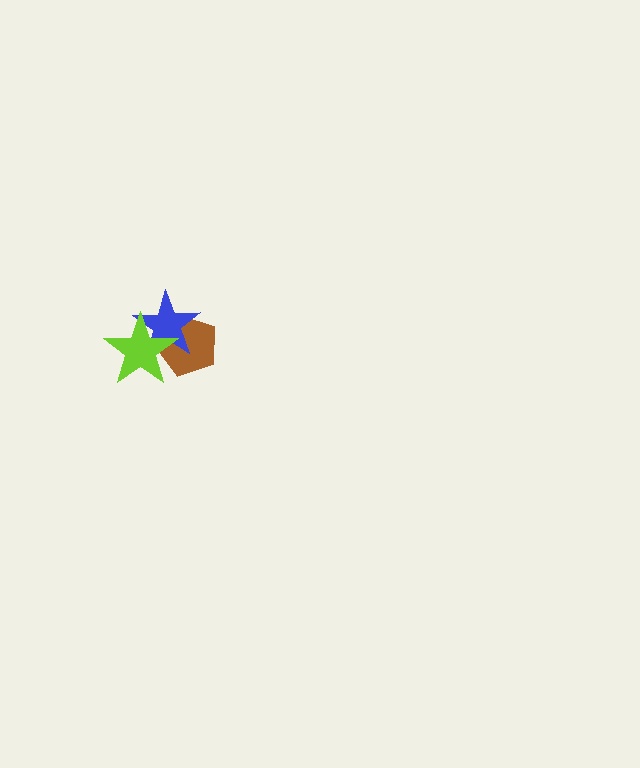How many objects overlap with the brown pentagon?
2 objects overlap with the brown pentagon.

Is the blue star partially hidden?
Yes, it is partially covered by another shape.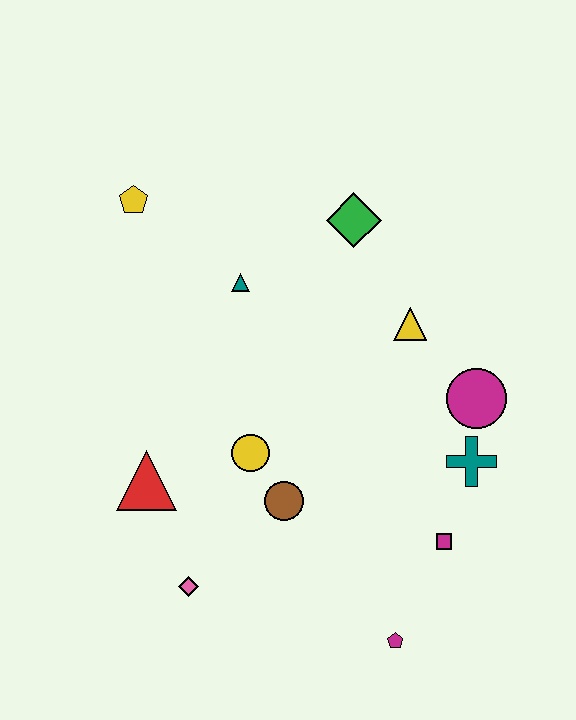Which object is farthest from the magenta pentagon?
The yellow pentagon is farthest from the magenta pentagon.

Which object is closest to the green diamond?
The yellow triangle is closest to the green diamond.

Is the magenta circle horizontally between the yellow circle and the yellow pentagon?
No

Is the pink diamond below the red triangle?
Yes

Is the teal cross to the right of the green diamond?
Yes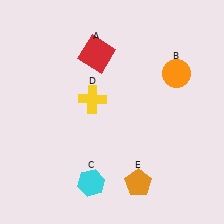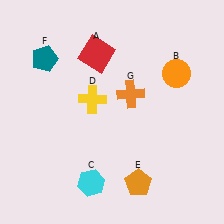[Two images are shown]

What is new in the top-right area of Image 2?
An orange cross (G) was added in the top-right area of Image 2.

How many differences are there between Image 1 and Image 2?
There are 2 differences between the two images.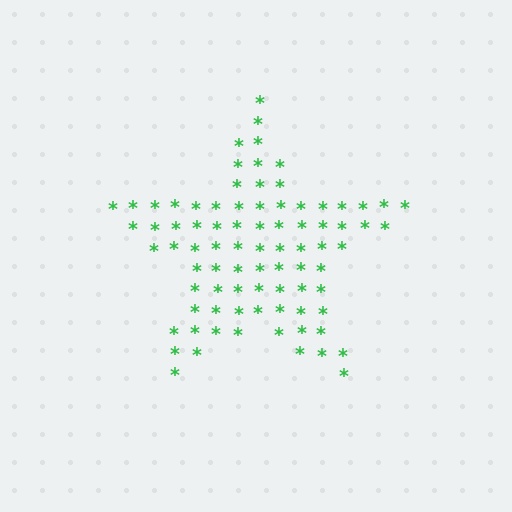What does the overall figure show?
The overall figure shows a star.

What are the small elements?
The small elements are asterisks.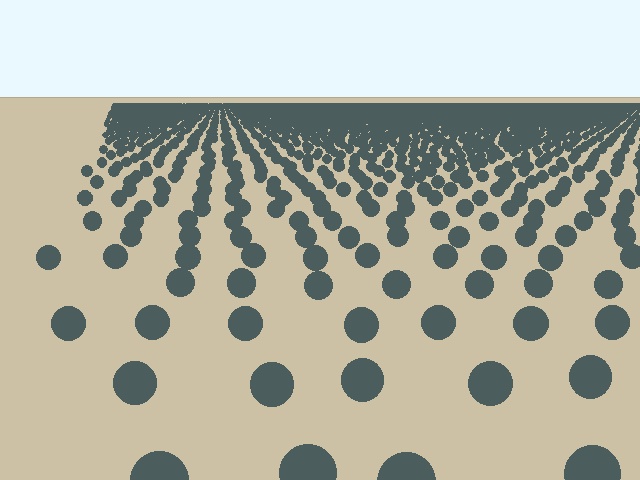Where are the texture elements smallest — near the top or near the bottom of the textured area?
Near the top.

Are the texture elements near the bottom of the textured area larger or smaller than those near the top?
Larger. Near the bottom, elements are closer to the viewer and appear at a bigger on-screen size.